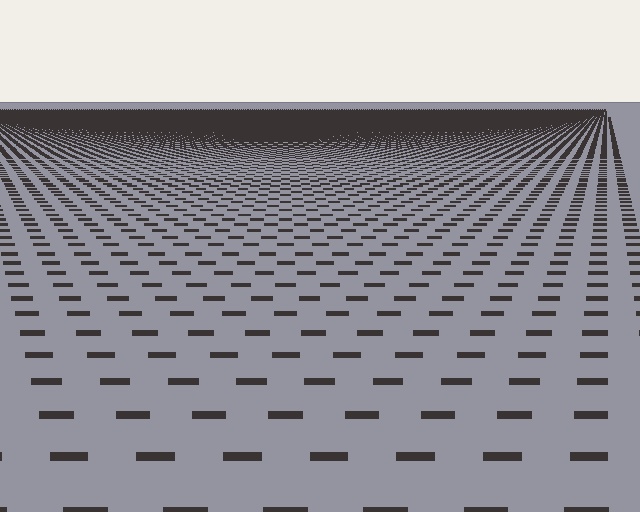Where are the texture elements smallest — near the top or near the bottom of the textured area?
Near the top.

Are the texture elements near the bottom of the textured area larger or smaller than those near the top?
Larger. Near the bottom, elements are closer to the viewer and appear at a bigger on-screen size.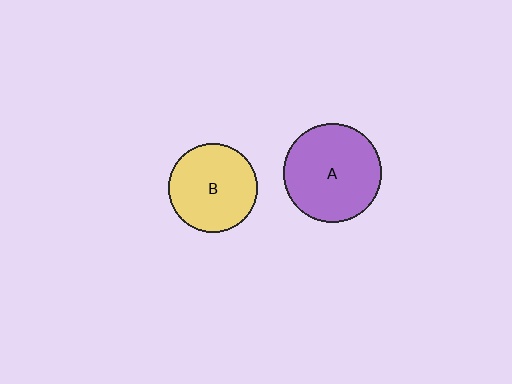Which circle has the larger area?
Circle A (purple).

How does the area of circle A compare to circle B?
Approximately 1.2 times.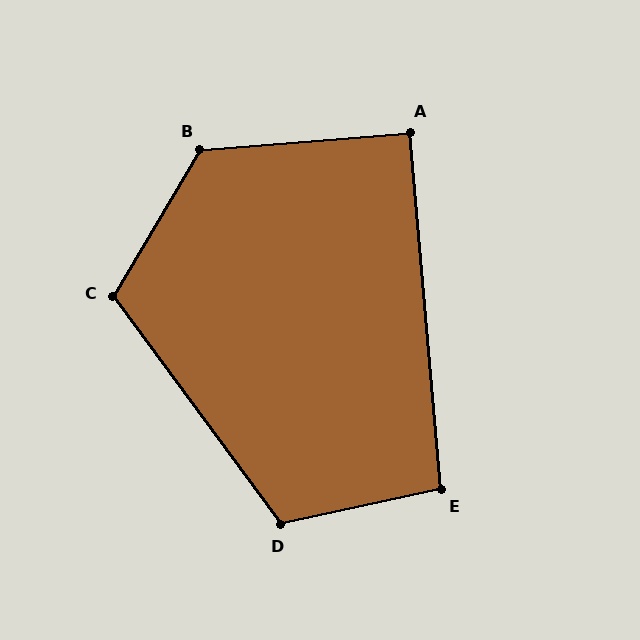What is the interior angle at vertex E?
Approximately 97 degrees (obtuse).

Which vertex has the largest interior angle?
B, at approximately 125 degrees.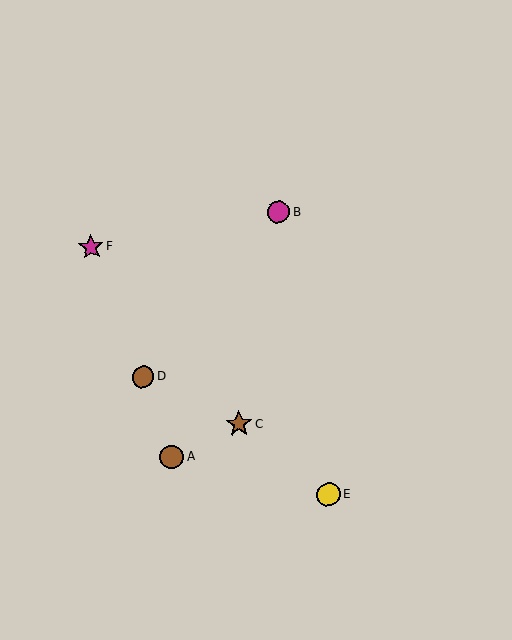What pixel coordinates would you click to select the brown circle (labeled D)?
Click at (143, 377) to select the brown circle D.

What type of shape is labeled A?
Shape A is a brown circle.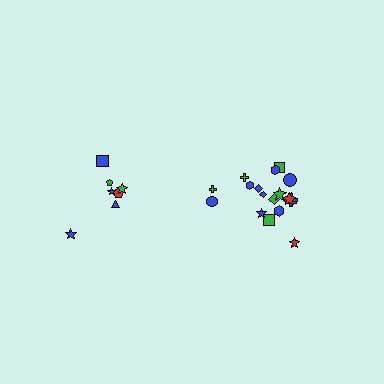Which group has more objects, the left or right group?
The right group.